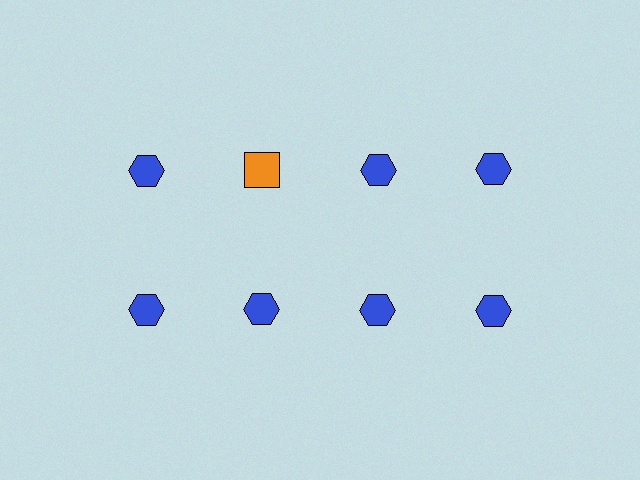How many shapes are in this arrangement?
There are 8 shapes arranged in a grid pattern.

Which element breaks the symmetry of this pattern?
The orange square in the top row, second from left column breaks the symmetry. All other shapes are blue hexagons.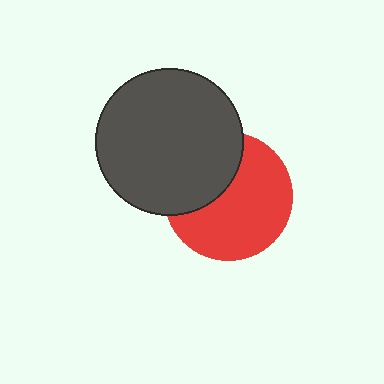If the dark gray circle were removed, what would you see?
You would see the complete red circle.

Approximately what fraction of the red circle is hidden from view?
Roughly 35% of the red circle is hidden behind the dark gray circle.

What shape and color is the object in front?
The object in front is a dark gray circle.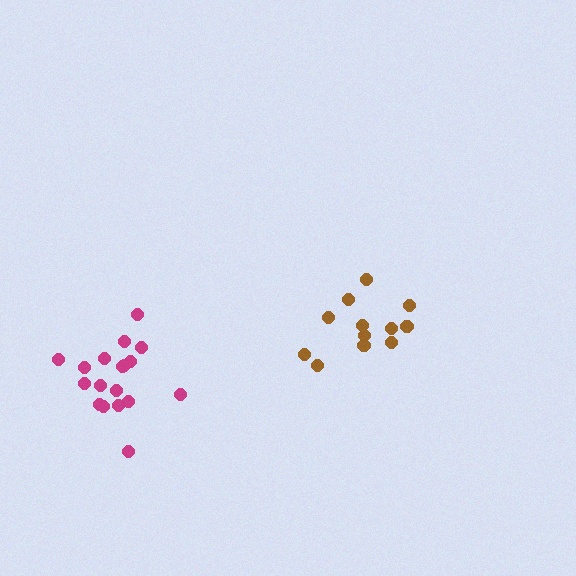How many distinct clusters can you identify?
There are 2 distinct clusters.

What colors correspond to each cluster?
The clusters are colored: magenta, brown.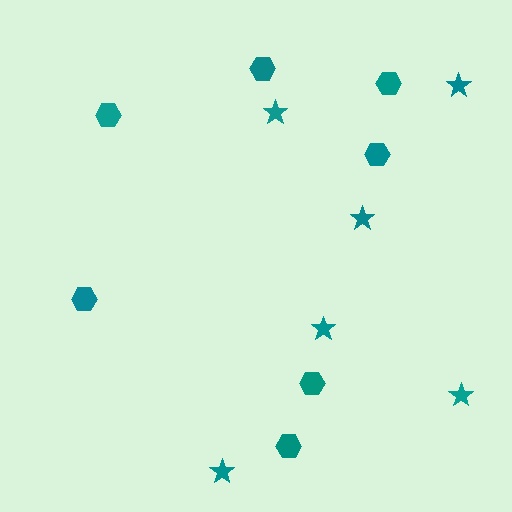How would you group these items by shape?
There are 2 groups: one group of hexagons (7) and one group of stars (6).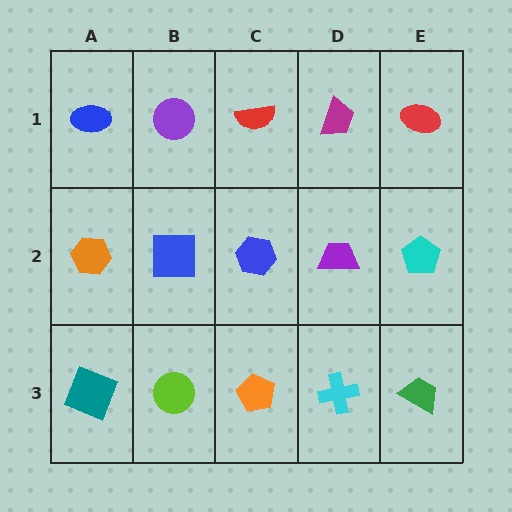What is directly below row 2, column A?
A teal square.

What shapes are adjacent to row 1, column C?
A blue hexagon (row 2, column C), a purple circle (row 1, column B), a magenta trapezoid (row 1, column D).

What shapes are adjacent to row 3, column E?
A cyan pentagon (row 2, column E), a cyan cross (row 3, column D).